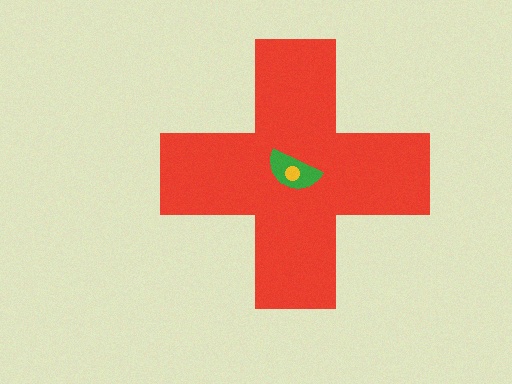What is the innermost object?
The yellow circle.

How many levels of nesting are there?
3.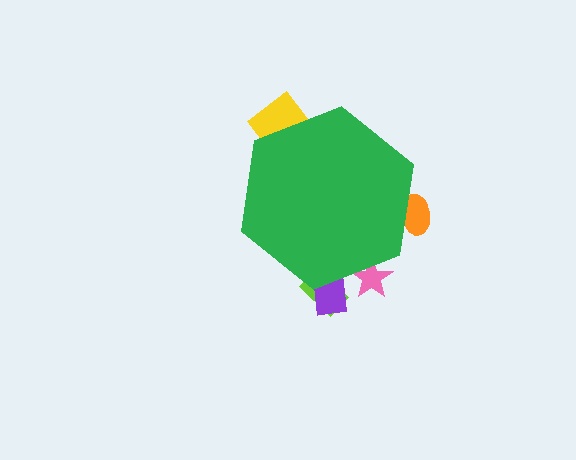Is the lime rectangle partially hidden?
Yes, the lime rectangle is partially hidden behind the green hexagon.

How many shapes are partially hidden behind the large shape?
5 shapes are partially hidden.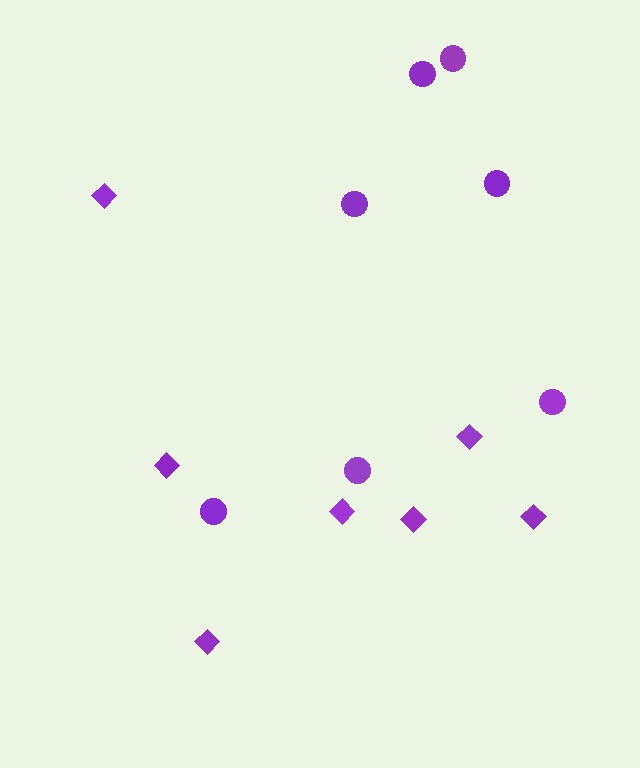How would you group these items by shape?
There are 2 groups: one group of diamonds (7) and one group of circles (7).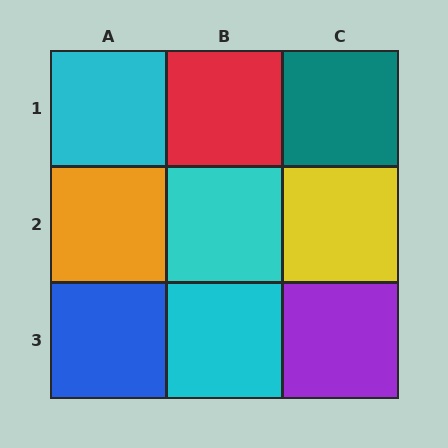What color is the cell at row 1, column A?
Cyan.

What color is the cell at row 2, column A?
Orange.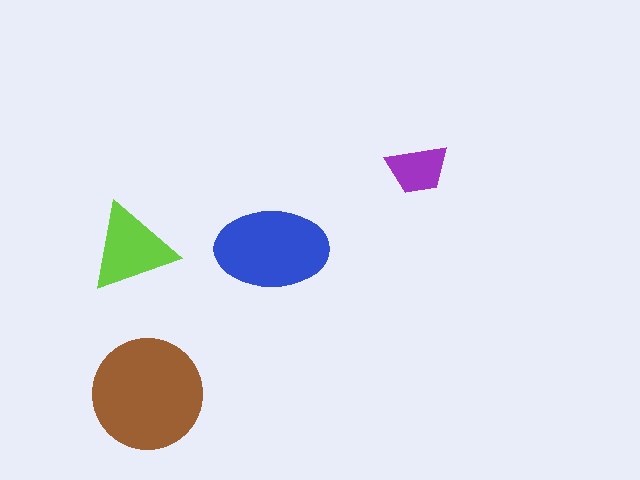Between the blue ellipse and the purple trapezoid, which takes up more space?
The blue ellipse.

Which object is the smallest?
The purple trapezoid.